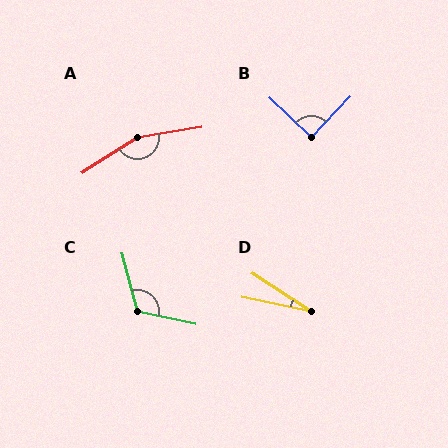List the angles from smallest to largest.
D (21°), B (90°), C (117°), A (157°).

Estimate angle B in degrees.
Approximately 90 degrees.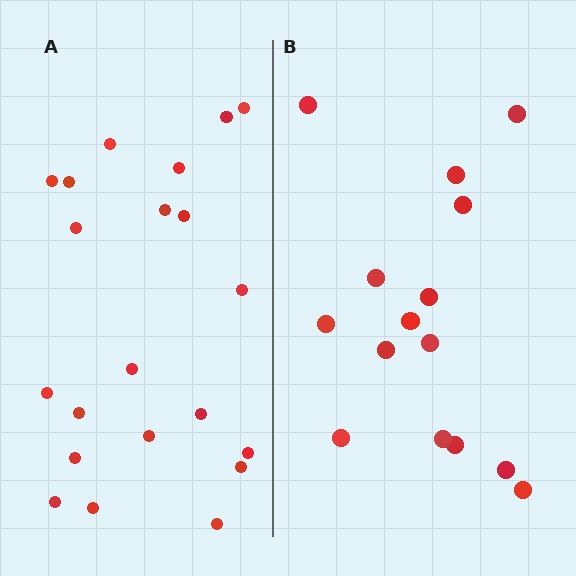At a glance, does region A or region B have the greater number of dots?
Region A (the left region) has more dots.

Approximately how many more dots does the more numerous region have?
Region A has about 6 more dots than region B.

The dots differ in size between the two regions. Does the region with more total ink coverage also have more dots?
No. Region B has more total ink coverage because its dots are larger, but region A actually contains more individual dots. Total area can be misleading — the number of items is what matters here.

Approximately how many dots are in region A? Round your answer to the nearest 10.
About 20 dots. (The exact count is 21, which rounds to 20.)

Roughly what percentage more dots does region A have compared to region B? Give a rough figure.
About 40% more.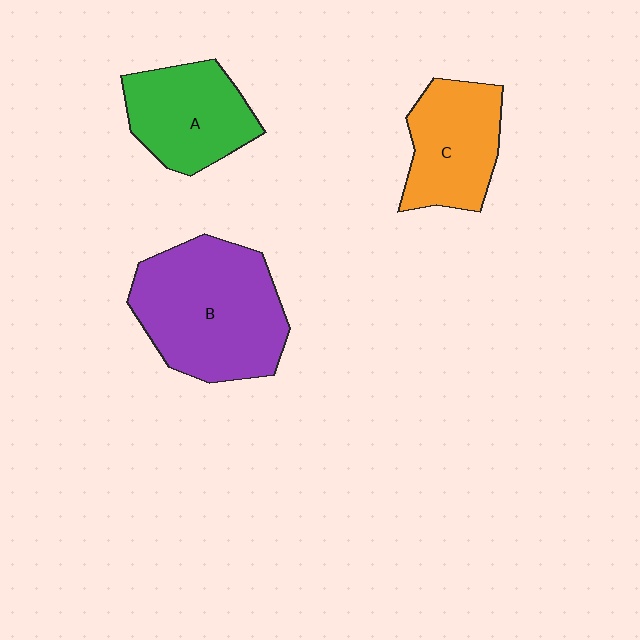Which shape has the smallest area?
Shape C (orange).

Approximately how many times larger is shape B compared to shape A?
Approximately 1.6 times.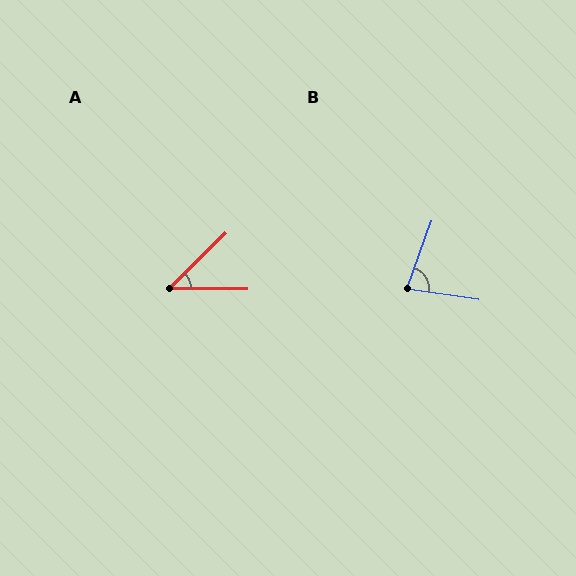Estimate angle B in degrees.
Approximately 79 degrees.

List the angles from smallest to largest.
A (45°), B (79°).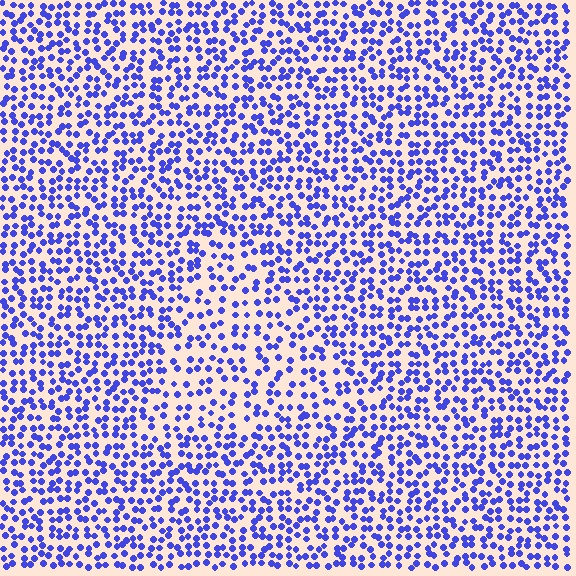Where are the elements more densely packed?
The elements are more densely packed outside the triangle boundary.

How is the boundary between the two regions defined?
The boundary is defined by a change in element density (approximately 1.5x ratio). All elements are the same color, size, and shape.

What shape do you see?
I see a triangle.